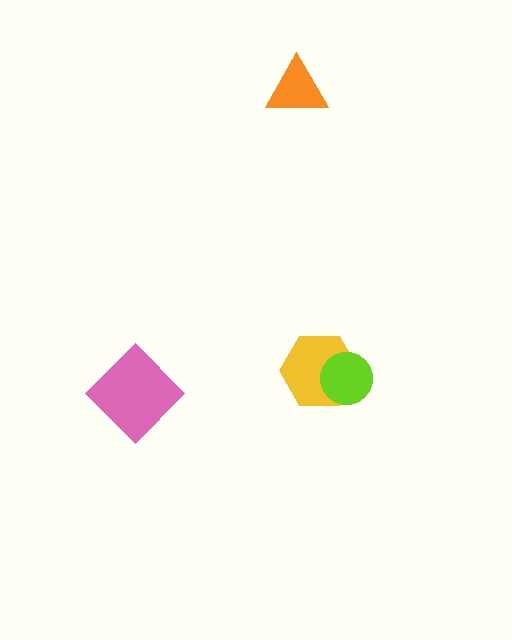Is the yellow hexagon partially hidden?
Yes, it is partially covered by another shape.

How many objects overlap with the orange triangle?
0 objects overlap with the orange triangle.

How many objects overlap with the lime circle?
1 object overlaps with the lime circle.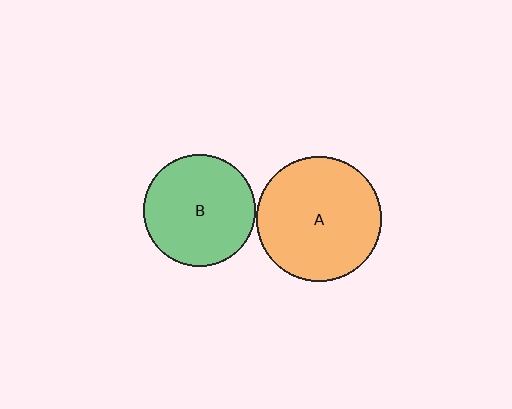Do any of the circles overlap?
No, none of the circles overlap.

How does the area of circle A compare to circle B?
Approximately 1.2 times.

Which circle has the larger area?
Circle A (orange).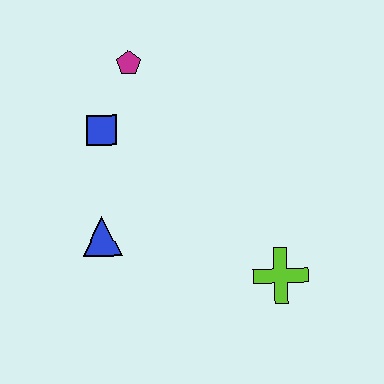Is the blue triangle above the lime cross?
Yes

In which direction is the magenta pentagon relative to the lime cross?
The magenta pentagon is above the lime cross.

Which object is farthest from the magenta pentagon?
The lime cross is farthest from the magenta pentagon.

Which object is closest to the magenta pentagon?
The blue square is closest to the magenta pentagon.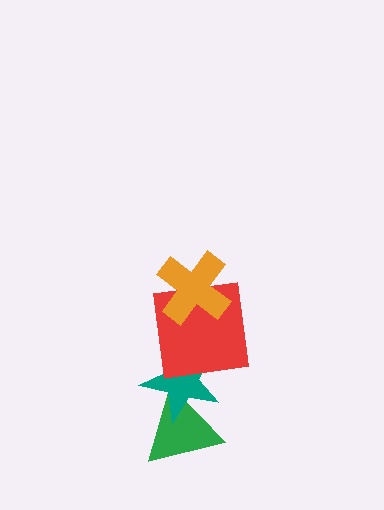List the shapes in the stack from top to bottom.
From top to bottom: the orange cross, the red square, the teal star, the green triangle.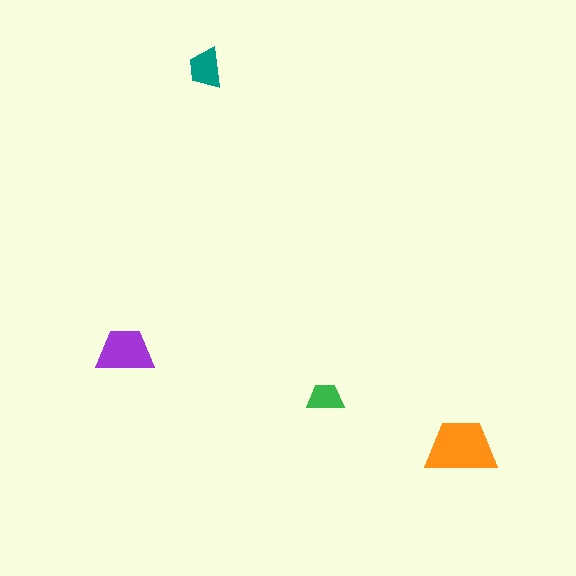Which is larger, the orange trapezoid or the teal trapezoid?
The orange one.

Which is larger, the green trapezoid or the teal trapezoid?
The teal one.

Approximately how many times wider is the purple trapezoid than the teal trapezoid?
About 1.5 times wider.